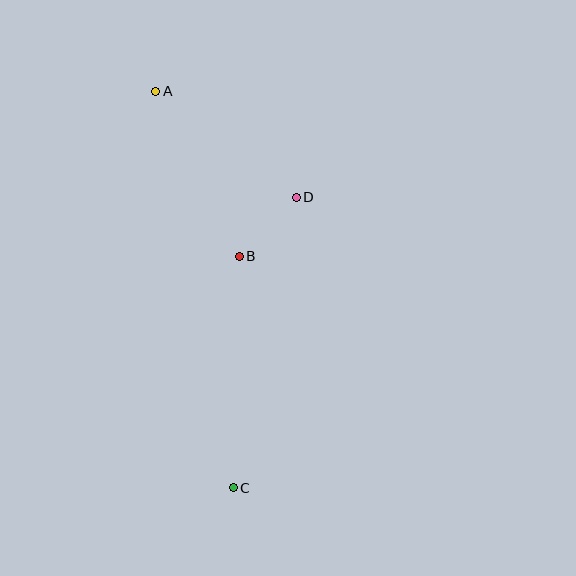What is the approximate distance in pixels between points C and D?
The distance between C and D is approximately 297 pixels.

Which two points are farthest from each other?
Points A and C are farthest from each other.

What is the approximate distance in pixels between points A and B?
The distance between A and B is approximately 185 pixels.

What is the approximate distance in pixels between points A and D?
The distance between A and D is approximately 176 pixels.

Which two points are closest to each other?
Points B and D are closest to each other.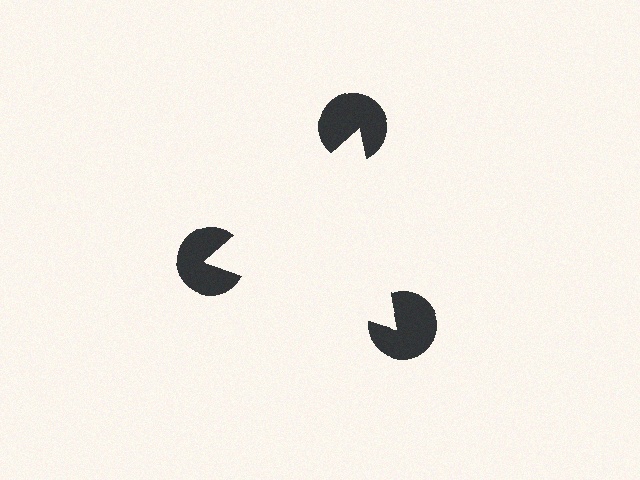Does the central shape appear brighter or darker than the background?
It typically appears slightly brighter than the background, even though no actual brightness change is drawn.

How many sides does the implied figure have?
3 sides.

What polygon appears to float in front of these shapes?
An illusory triangle — its edges are inferred from the aligned wedge cuts in the pac-man discs, not physically drawn.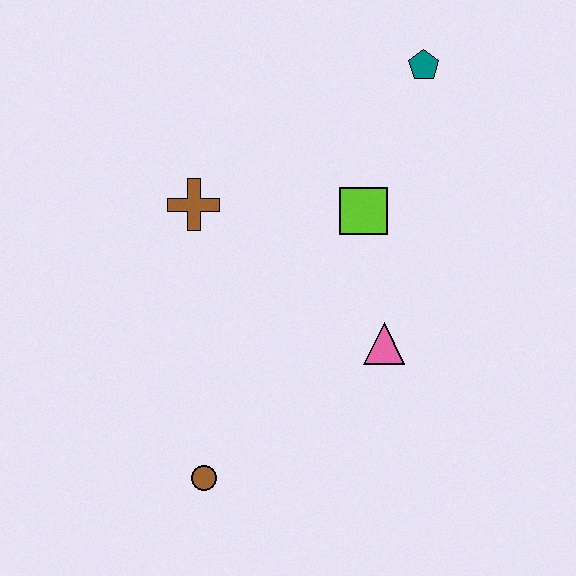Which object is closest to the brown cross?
The lime square is closest to the brown cross.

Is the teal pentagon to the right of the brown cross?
Yes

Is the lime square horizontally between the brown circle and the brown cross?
No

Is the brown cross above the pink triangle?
Yes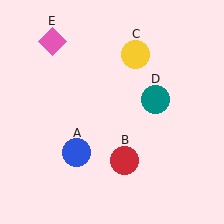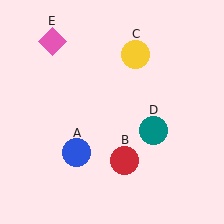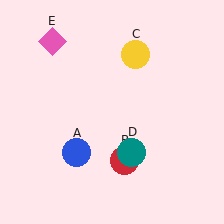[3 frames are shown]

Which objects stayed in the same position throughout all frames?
Blue circle (object A) and red circle (object B) and yellow circle (object C) and pink diamond (object E) remained stationary.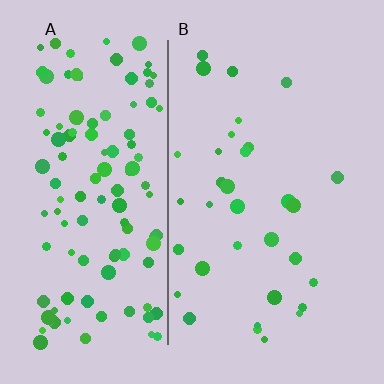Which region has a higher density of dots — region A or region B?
A (the left).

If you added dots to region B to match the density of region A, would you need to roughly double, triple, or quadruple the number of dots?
Approximately quadruple.